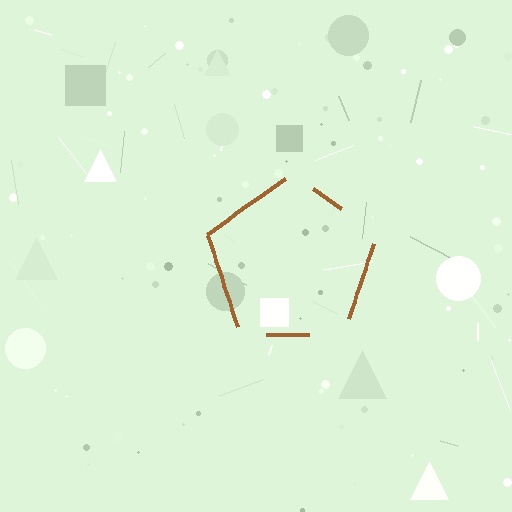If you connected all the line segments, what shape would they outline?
They would outline a pentagon.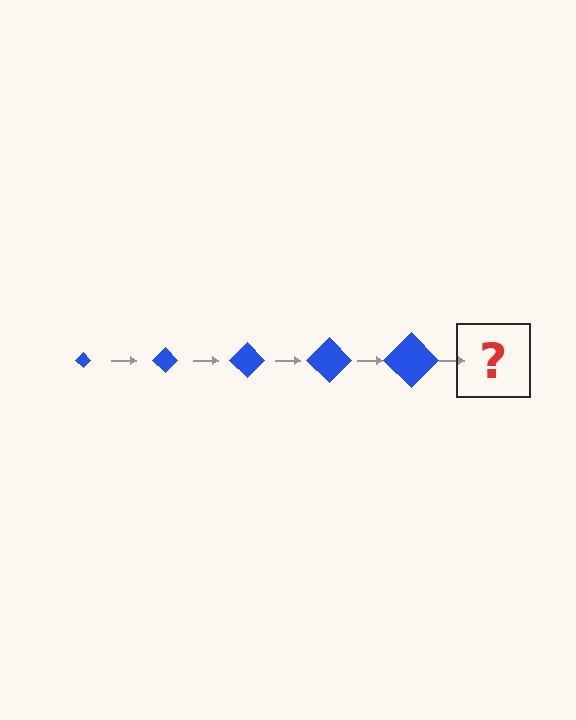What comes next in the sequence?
The next element should be a blue diamond, larger than the previous one.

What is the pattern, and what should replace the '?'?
The pattern is that the diamond gets progressively larger each step. The '?' should be a blue diamond, larger than the previous one.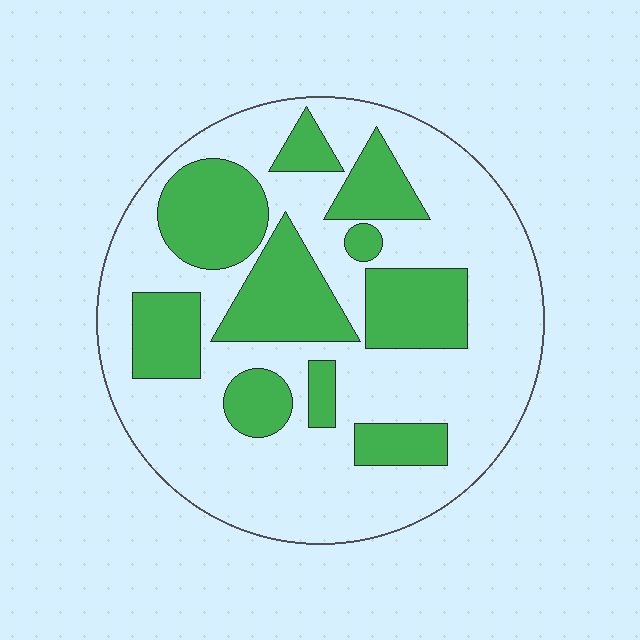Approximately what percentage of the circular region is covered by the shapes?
Approximately 35%.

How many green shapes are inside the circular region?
10.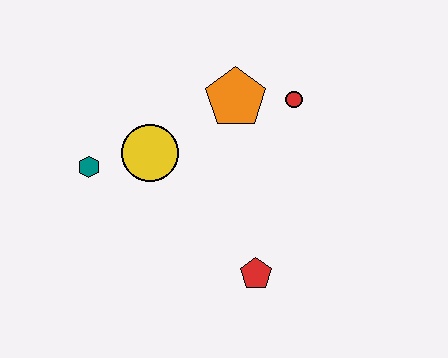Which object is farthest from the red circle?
The teal hexagon is farthest from the red circle.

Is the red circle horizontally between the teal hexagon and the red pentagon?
No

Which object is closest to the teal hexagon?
The yellow circle is closest to the teal hexagon.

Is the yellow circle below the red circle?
Yes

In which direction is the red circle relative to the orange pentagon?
The red circle is to the right of the orange pentagon.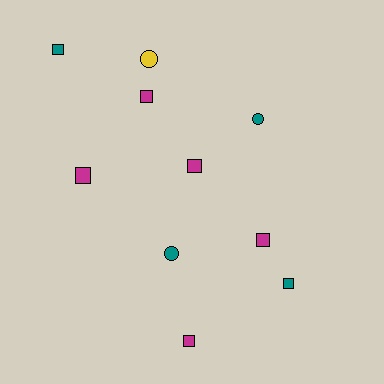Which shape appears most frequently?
Square, with 7 objects.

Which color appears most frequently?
Magenta, with 5 objects.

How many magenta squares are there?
There are 5 magenta squares.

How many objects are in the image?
There are 10 objects.